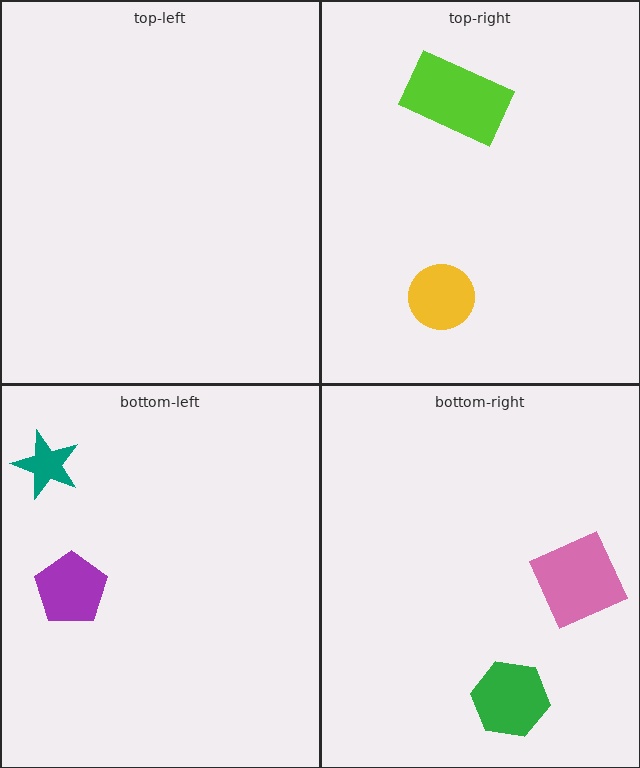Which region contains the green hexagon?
The bottom-right region.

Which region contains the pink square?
The bottom-right region.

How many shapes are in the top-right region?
2.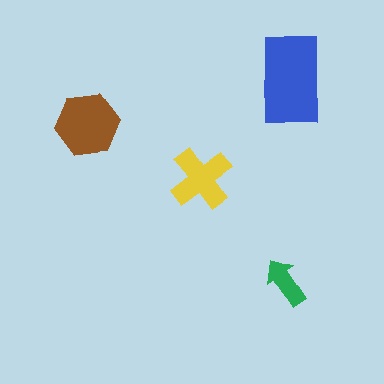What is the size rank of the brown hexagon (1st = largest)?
2nd.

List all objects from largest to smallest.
The blue rectangle, the brown hexagon, the yellow cross, the green arrow.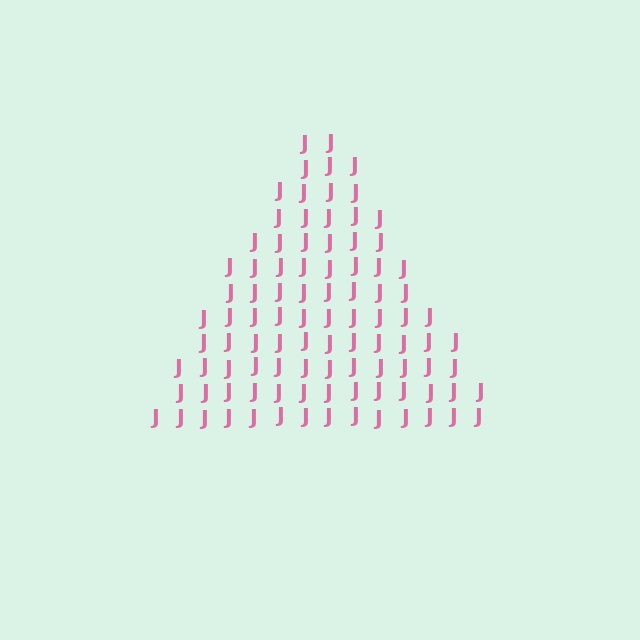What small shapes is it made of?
It is made of small letter J's.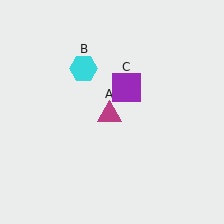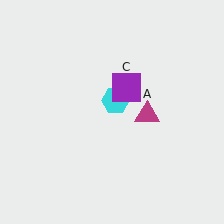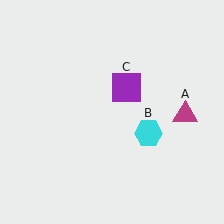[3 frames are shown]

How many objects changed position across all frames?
2 objects changed position: magenta triangle (object A), cyan hexagon (object B).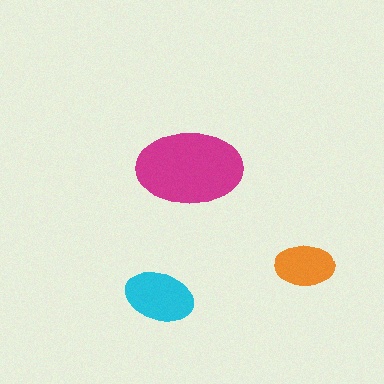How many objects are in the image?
There are 3 objects in the image.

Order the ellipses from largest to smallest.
the magenta one, the cyan one, the orange one.